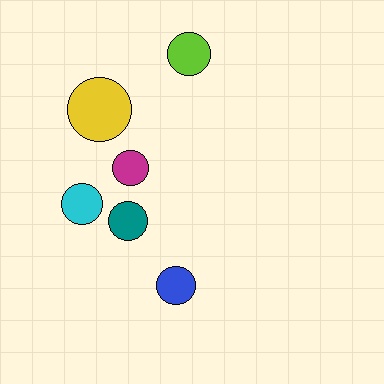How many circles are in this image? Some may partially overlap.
There are 6 circles.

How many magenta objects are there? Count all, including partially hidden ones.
There is 1 magenta object.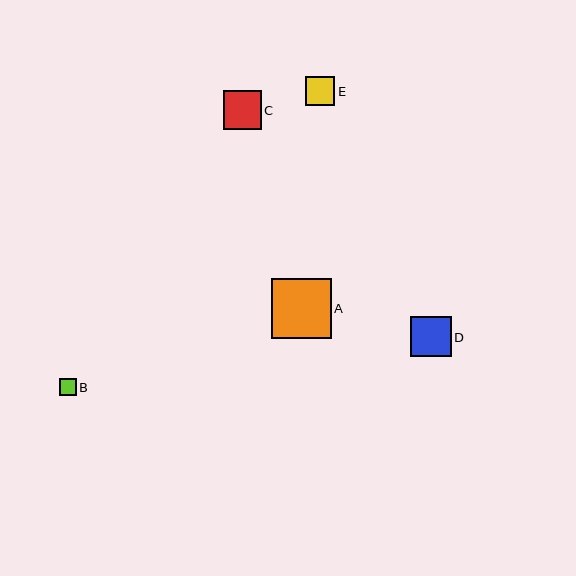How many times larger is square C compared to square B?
Square C is approximately 2.2 times the size of square B.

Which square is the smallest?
Square B is the smallest with a size of approximately 17 pixels.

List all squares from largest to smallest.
From largest to smallest: A, D, C, E, B.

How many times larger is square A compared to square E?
Square A is approximately 2.1 times the size of square E.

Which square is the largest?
Square A is the largest with a size of approximately 60 pixels.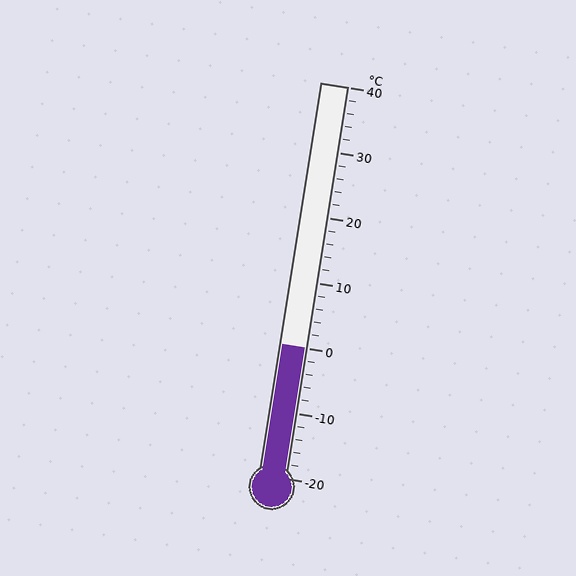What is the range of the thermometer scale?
The thermometer scale ranges from -20°C to 40°C.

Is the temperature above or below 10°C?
The temperature is below 10°C.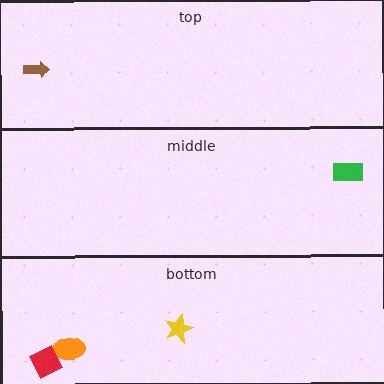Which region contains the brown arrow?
The top region.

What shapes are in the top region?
The brown arrow.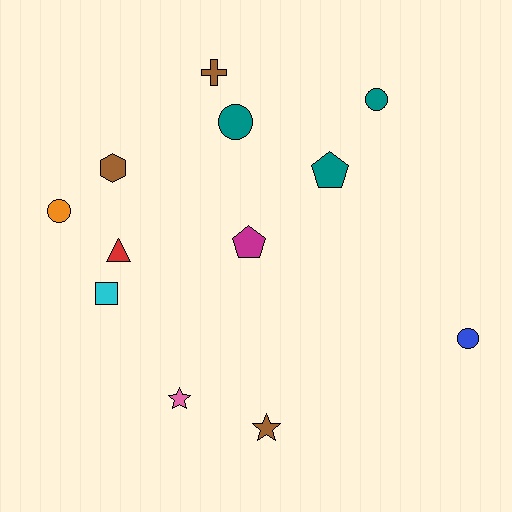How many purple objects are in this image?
There are no purple objects.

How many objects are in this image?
There are 12 objects.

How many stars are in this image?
There are 2 stars.